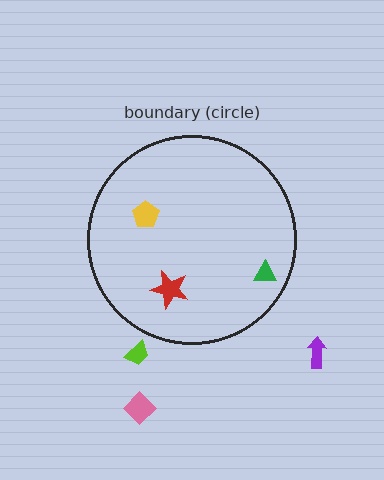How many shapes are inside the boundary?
3 inside, 3 outside.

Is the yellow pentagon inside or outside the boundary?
Inside.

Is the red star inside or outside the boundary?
Inside.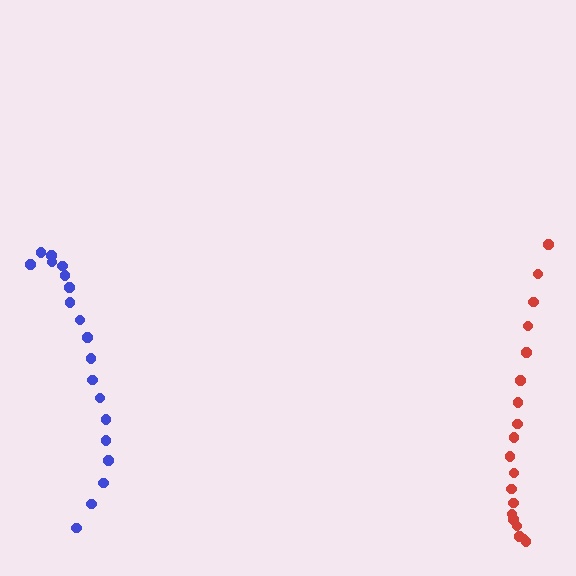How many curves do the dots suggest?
There are 2 distinct paths.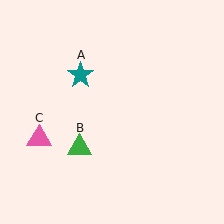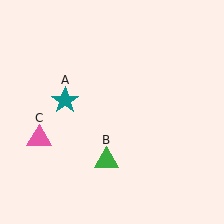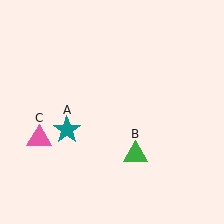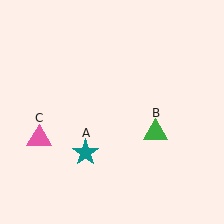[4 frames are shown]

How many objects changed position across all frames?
2 objects changed position: teal star (object A), green triangle (object B).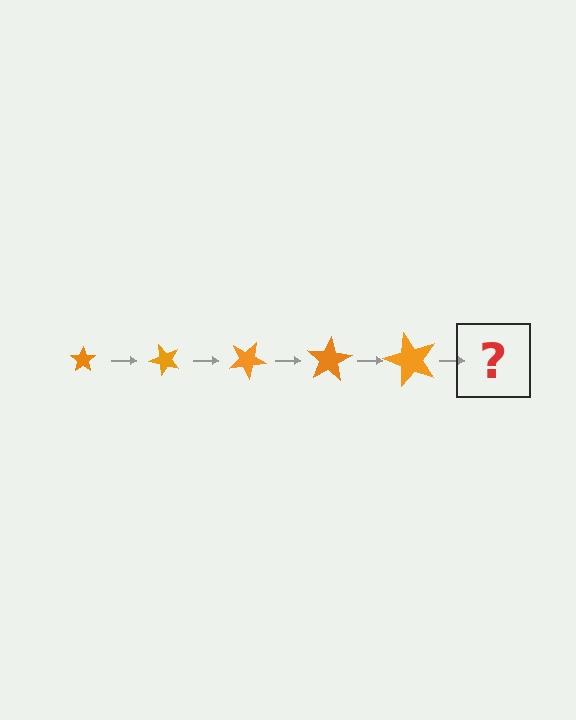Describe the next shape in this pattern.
It should be a star, larger than the previous one and rotated 250 degrees from the start.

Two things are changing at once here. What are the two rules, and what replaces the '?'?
The two rules are that the star grows larger each step and it rotates 50 degrees each step. The '?' should be a star, larger than the previous one and rotated 250 degrees from the start.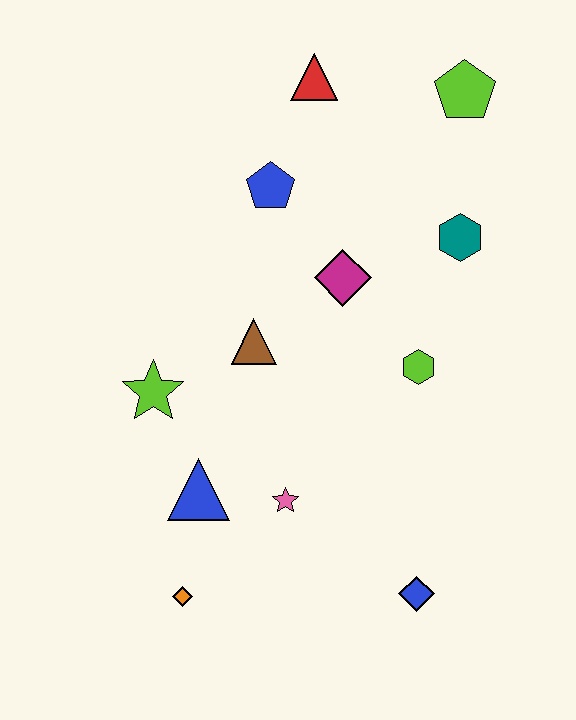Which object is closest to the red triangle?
The blue pentagon is closest to the red triangle.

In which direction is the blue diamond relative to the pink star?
The blue diamond is to the right of the pink star.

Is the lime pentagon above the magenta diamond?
Yes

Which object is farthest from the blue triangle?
The lime pentagon is farthest from the blue triangle.